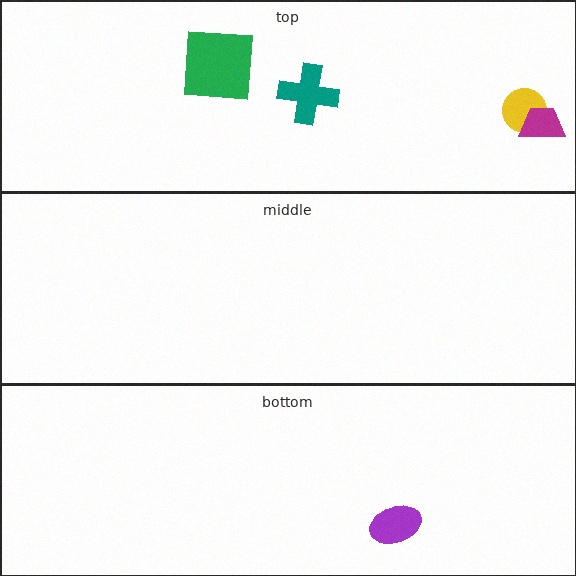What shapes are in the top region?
The yellow circle, the teal cross, the green square, the magenta trapezoid.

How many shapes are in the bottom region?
1.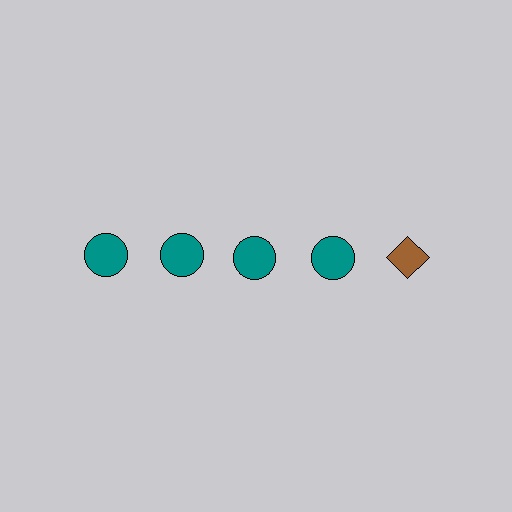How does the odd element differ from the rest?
It differs in both color (brown instead of teal) and shape (diamond instead of circle).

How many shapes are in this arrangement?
There are 5 shapes arranged in a grid pattern.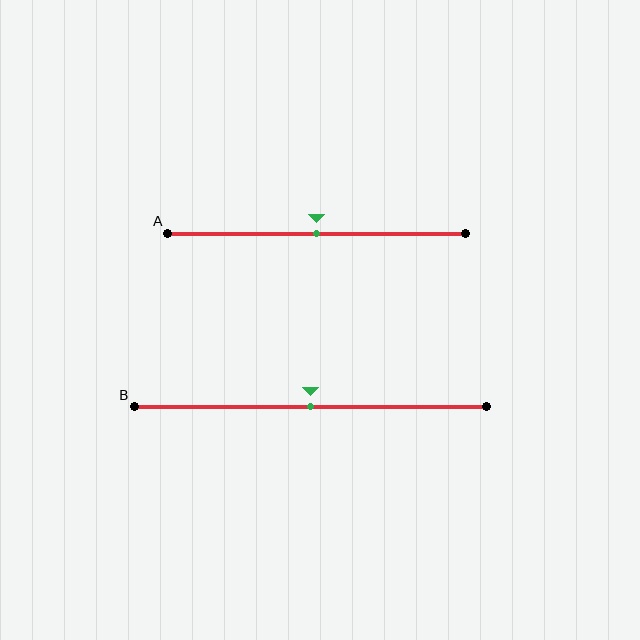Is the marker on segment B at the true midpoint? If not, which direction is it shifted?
Yes, the marker on segment B is at the true midpoint.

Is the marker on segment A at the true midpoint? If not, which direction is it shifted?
Yes, the marker on segment A is at the true midpoint.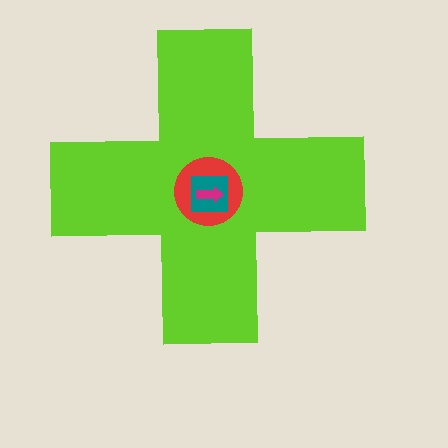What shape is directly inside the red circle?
The teal square.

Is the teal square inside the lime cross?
Yes.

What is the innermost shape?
The magenta arrow.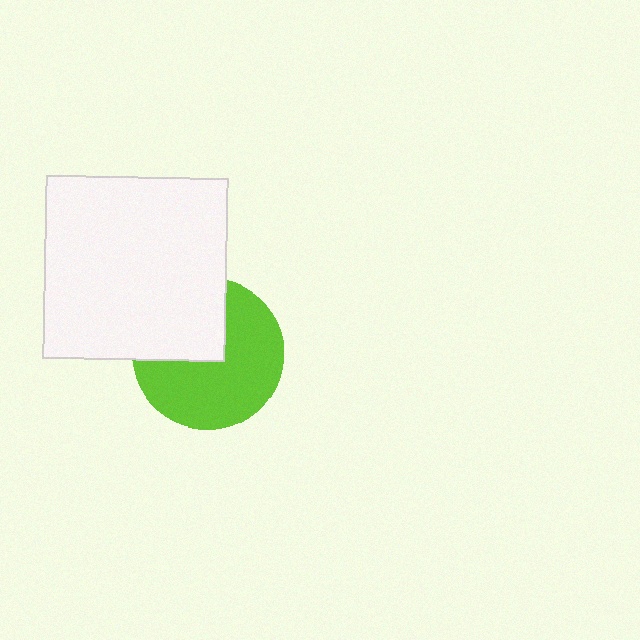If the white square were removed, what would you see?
You would see the complete lime circle.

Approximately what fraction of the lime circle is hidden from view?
Roughly 36% of the lime circle is hidden behind the white square.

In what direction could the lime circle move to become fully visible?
The lime circle could move toward the lower-right. That would shift it out from behind the white square entirely.